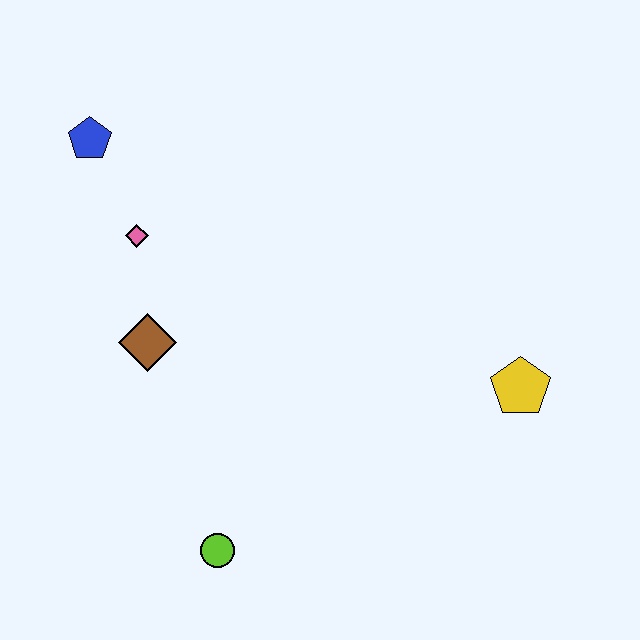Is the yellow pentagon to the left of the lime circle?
No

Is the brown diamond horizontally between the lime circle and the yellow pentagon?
No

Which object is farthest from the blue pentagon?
The yellow pentagon is farthest from the blue pentagon.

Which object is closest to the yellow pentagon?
The lime circle is closest to the yellow pentagon.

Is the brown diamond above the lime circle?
Yes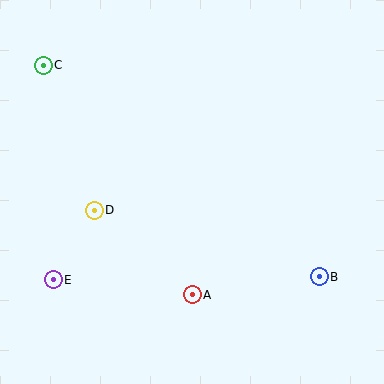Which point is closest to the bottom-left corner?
Point E is closest to the bottom-left corner.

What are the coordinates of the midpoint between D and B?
The midpoint between D and B is at (207, 244).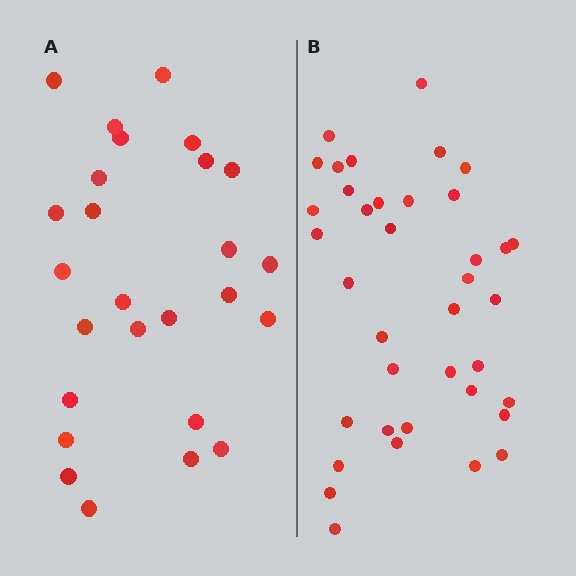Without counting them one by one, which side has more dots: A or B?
Region B (the right region) has more dots.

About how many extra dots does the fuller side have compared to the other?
Region B has roughly 12 or so more dots than region A.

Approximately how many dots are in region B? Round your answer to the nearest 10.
About 40 dots. (The exact count is 38, which rounds to 40.)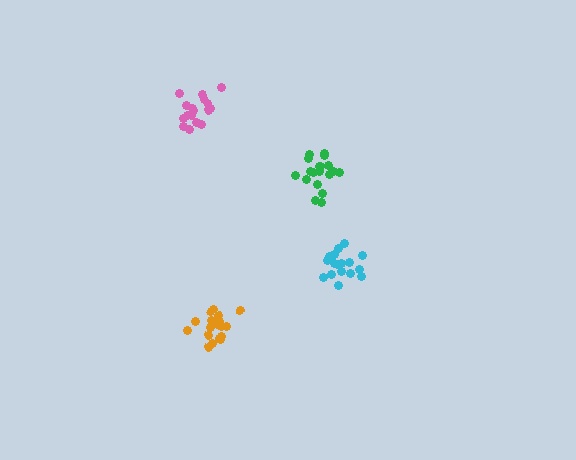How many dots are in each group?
Group 1: 19 dots, Group 2: 19 dots, Group 3: 17 dots, Group 4: 20 dots (75 total).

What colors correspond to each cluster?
The clusters are colored: orange, cyan, pink, green.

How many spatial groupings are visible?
There are 4 spatial groupings.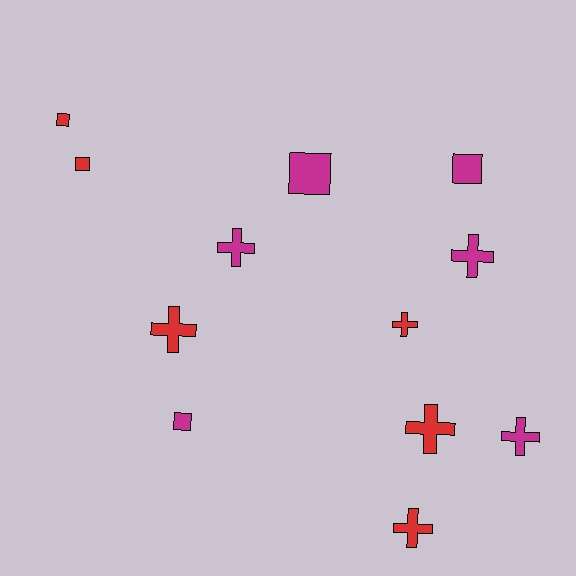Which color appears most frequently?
Red, with 6 objects.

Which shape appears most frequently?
Cross, with 7 objects.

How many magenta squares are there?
There are 3 magenta squares.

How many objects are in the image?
There are 12 objects.